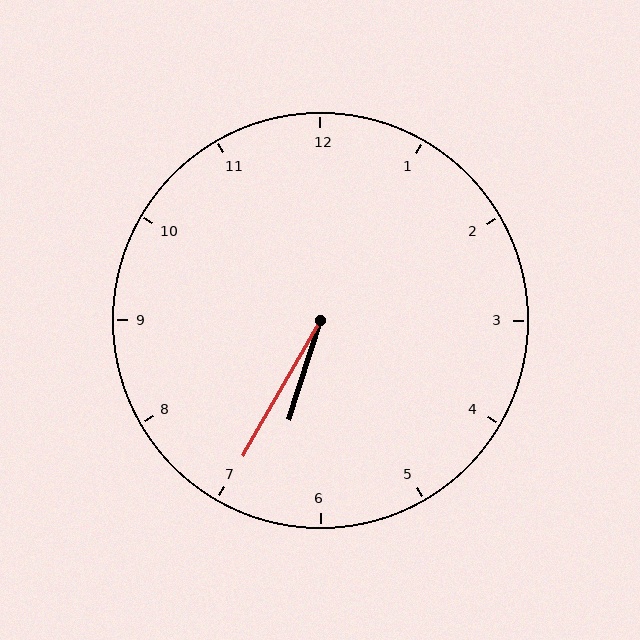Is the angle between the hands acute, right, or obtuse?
It is acute.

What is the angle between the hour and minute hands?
Approximately 12 degrees.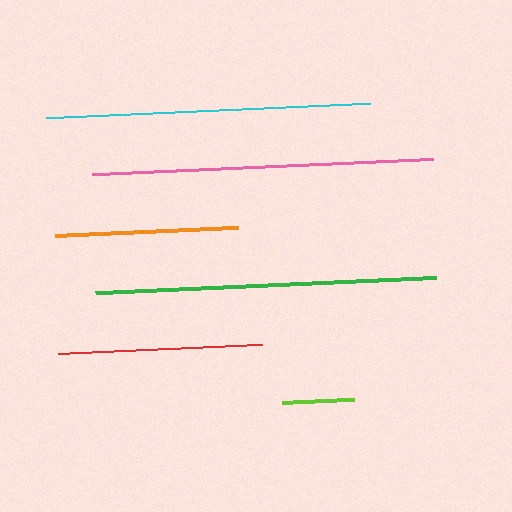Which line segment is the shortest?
The lime line is the shortest at approximately 72 pixels.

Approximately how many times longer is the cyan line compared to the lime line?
The cyan line is approximately 4.5 times the length of the lime line.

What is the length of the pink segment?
The pink segment is approximately 341 pixels long.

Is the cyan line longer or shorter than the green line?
The green line is longer than the cyan line.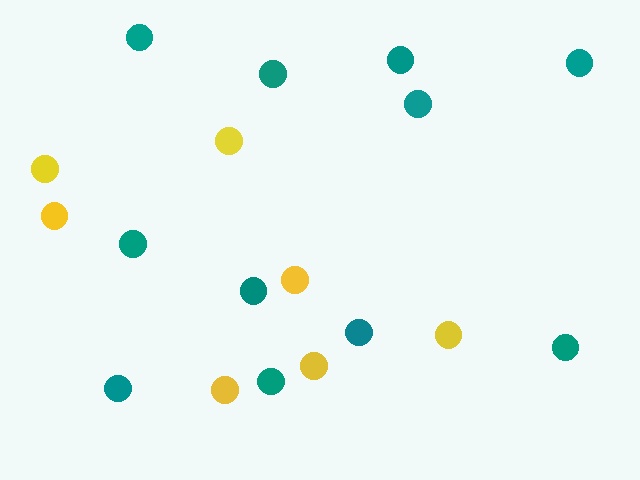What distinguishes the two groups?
There are 2 groups: one group of teal circles (11) and one group of yellow circles (7).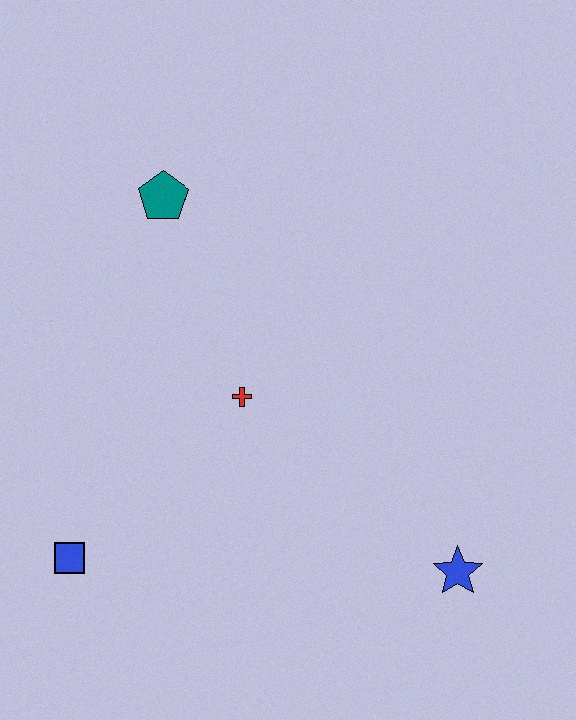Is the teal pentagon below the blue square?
No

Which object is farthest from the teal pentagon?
The blue star is farthest from the teal pentagon.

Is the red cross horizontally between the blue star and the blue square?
Yes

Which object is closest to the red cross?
The teal pentagon is closest to the red cross.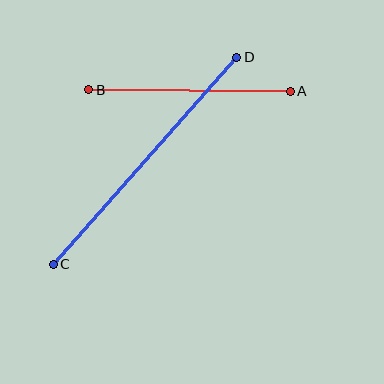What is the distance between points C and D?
The distance is approximately 276 pixels.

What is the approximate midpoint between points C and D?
The midpoint is at approximately (145, 161) pixels.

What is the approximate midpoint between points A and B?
The midpoint is at approximately (190, 90) pixels.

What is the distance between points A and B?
The distance is approximately 202 pixels.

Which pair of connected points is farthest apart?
Points C and D are farthest apart.